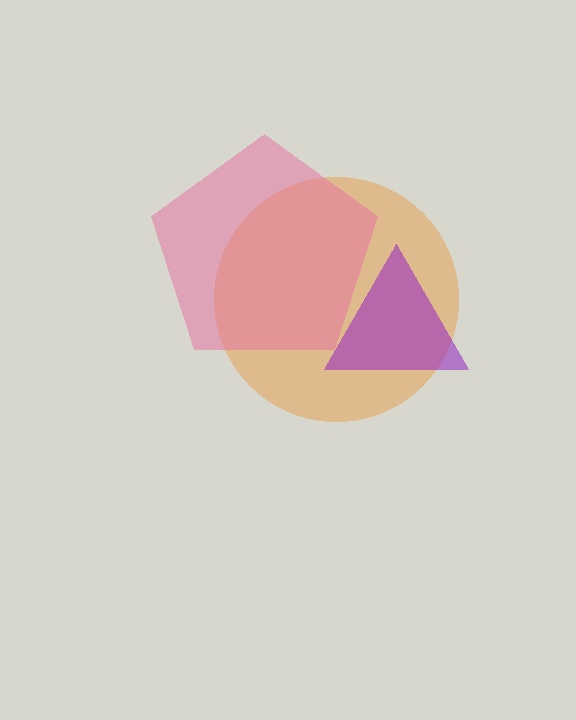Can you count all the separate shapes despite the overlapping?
Yes, there are 3 separate shapes.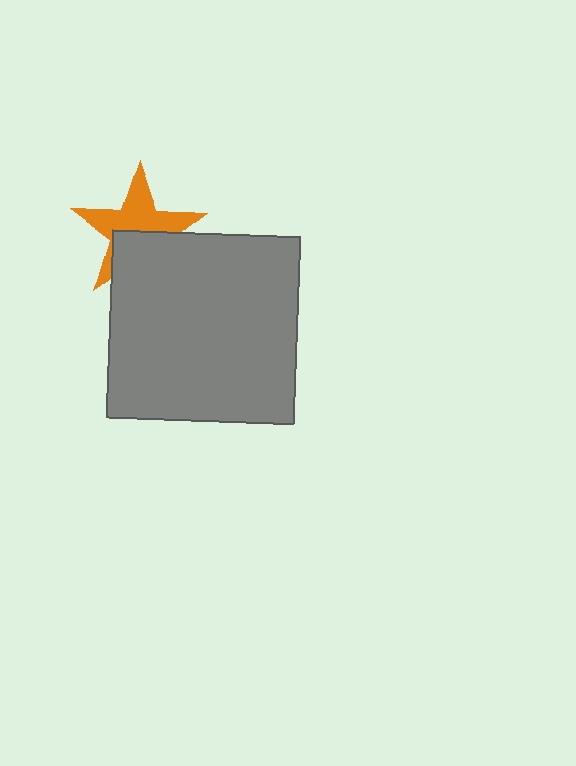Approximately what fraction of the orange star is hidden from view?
Roughly 42% of the orange star is hidden behind the gray square.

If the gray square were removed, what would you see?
You would see the complete orange star.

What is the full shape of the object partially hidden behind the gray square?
The partially hidden object is an orange star.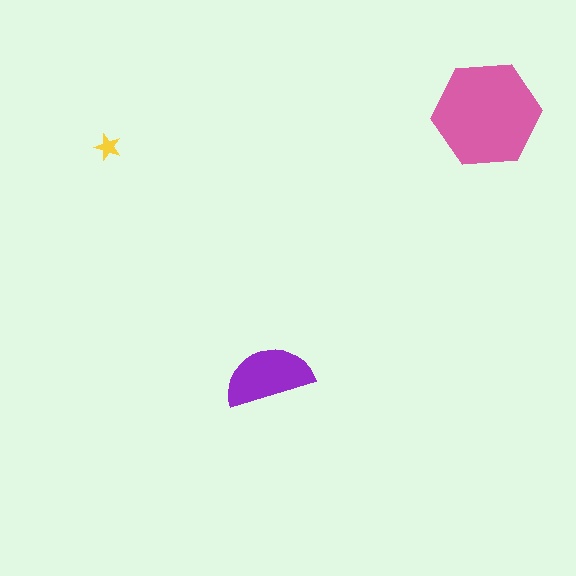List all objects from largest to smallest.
The pink hexagon, the purple semicircle, the yellow star.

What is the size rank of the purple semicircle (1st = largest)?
2nd.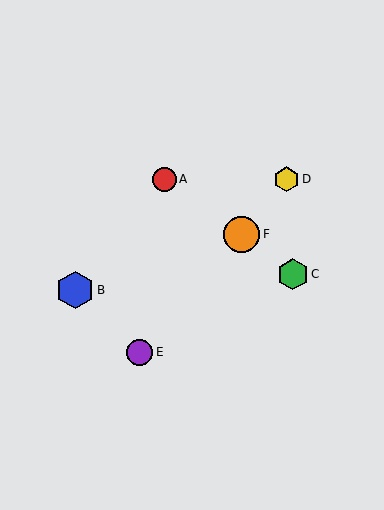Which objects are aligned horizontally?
Objects A, D are aligned horizontally.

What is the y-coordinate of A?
Object A is at y≈179.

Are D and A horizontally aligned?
Yes, both are at y≈179.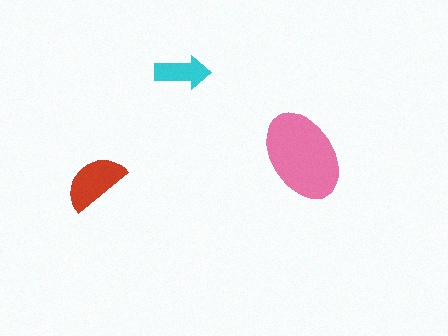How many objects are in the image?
There are 3 objects in the image.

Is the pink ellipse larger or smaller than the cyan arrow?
Larger.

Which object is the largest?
The pink ellipse.